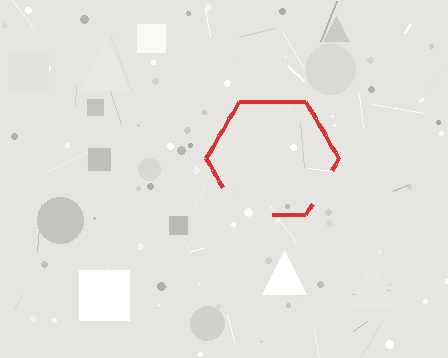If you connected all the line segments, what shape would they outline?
They would outline a hexagon.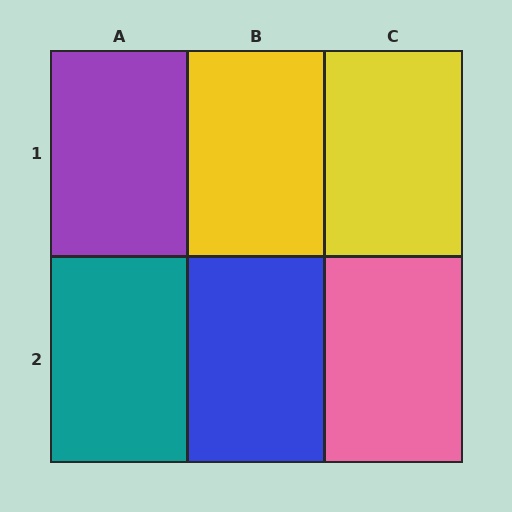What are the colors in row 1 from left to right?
Purple, yellow, yellow.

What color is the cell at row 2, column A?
Teal.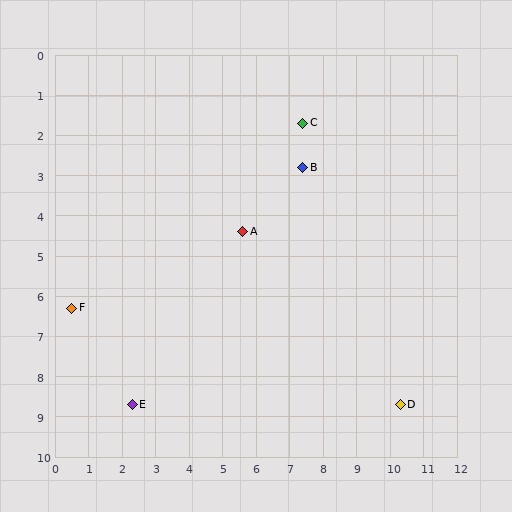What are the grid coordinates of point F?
Point F is at approximately (0.5, 6.3).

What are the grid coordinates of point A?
Point A is at approximately (5.6, 4.4).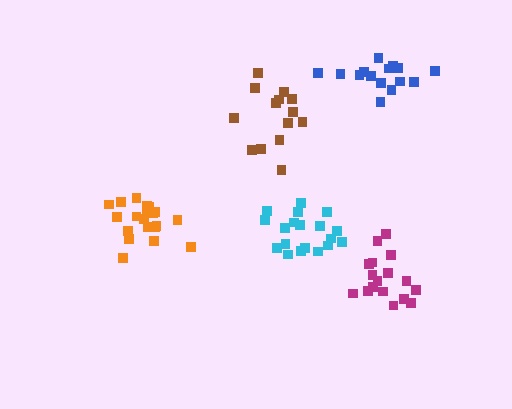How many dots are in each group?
Group 1: 14 dots, Group 2: 19 dots, Group 3: 15 dots, Group 4: 20 dots, Group 5: 17 dots (85 total).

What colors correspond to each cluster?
The clusters are colored: brown, cyan, blue, orange, magenta.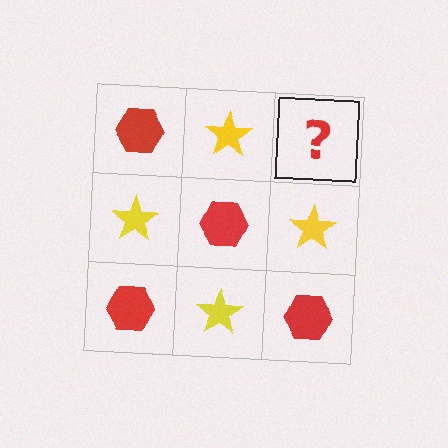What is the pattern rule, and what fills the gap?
The rule is that it alternates red hexagon and yellow star in a checkerboard pattern. The gap should be filled with a red hexagon.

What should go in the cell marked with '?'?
The missing cell should contain a red hexagon.